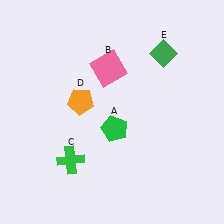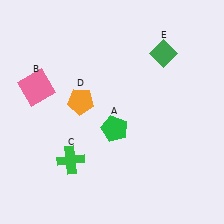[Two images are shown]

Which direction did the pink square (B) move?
The pink square (B) moved left.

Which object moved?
The pink square (B) moved left.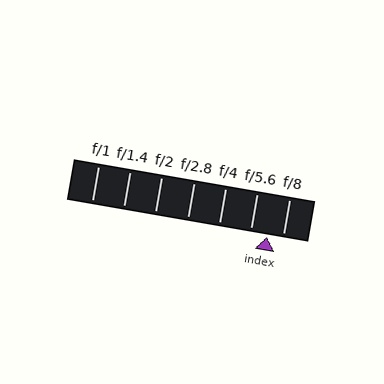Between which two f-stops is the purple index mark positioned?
The index mark is between f/5.6 and f/8.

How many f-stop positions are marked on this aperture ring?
There are 7 f-stop positions marked.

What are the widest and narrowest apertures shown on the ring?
The widest aperture shown is f/1 and the narrowest is f/8.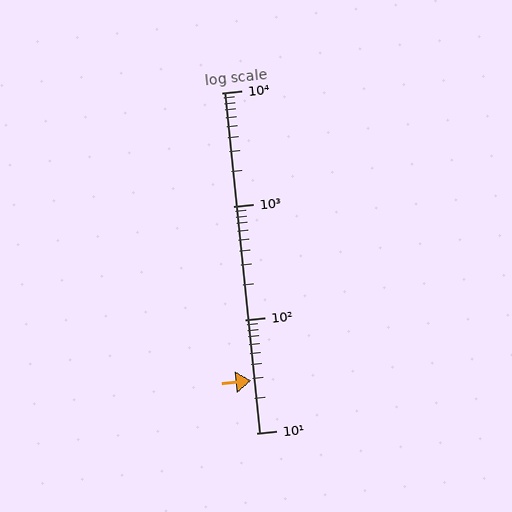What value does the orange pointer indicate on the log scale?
The pointer indicates approximately 29.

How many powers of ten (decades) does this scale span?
The scale spans 3 decades, from 10 to 10000.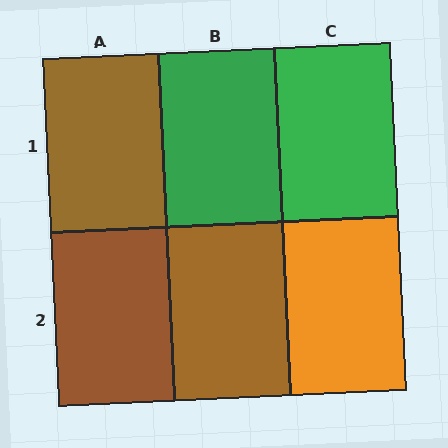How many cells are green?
2 cells are green.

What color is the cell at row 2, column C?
Orange.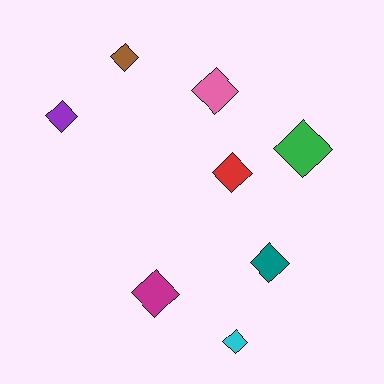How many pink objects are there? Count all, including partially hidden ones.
There is 1 pink object.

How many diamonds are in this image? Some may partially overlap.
There are 8 diamonds.